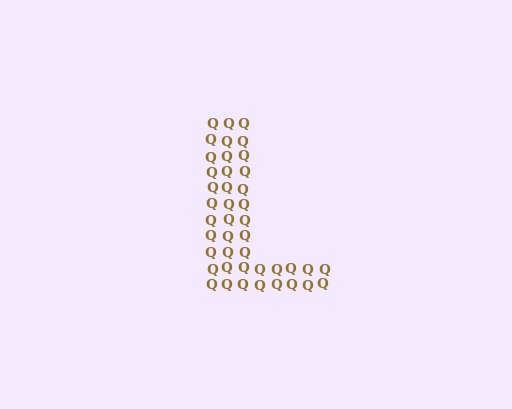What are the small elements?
The small elements are letter Q's.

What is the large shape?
The large shape is the letter L.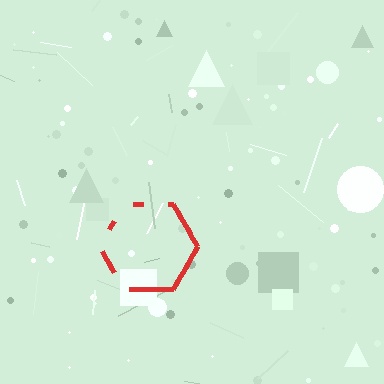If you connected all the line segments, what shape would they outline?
They would outline a hexagon.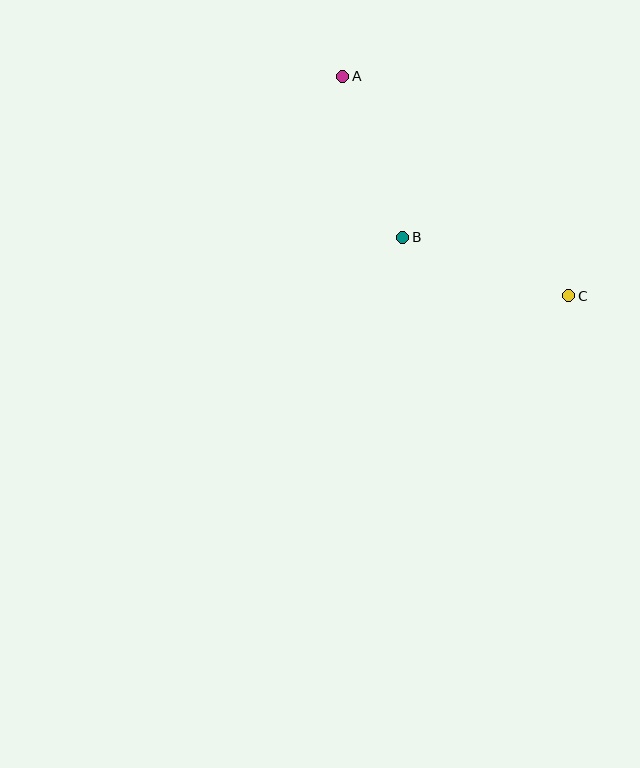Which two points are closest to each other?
Points A and B are closest to each other.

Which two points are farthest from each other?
Points A and C are farthest from each other.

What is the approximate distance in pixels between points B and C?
The distance between B and C is approximately 176 pixels.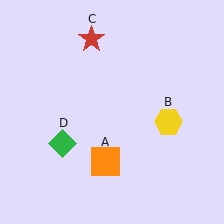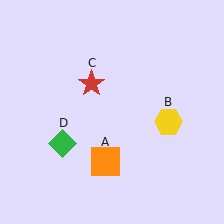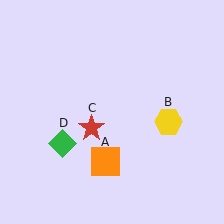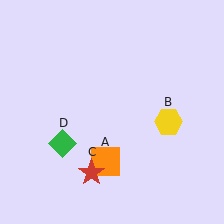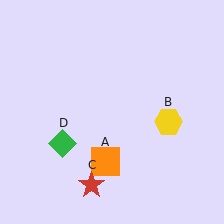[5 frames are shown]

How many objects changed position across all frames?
1 object changed position: red star (object C).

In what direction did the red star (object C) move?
The red star (object C) moved down.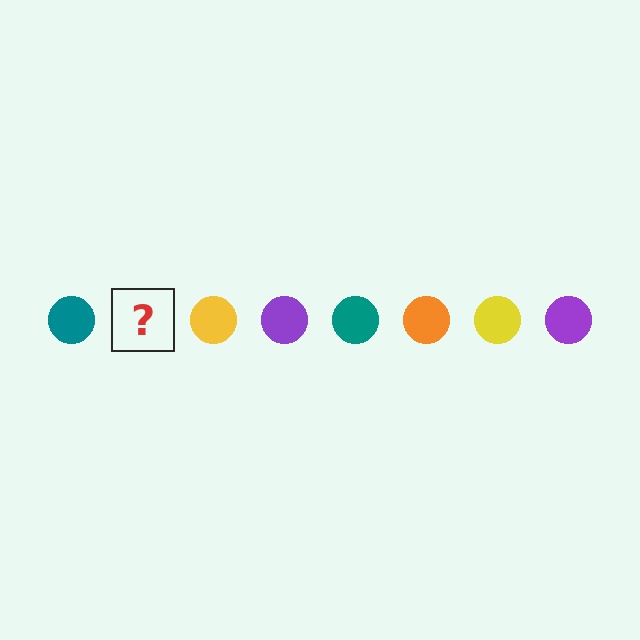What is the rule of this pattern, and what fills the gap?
The rule is that the pattern cycles through teal, orange, yellow, purple circles. The gap should be filled with an orange circle.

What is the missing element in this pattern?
The missing element is an orange circle.